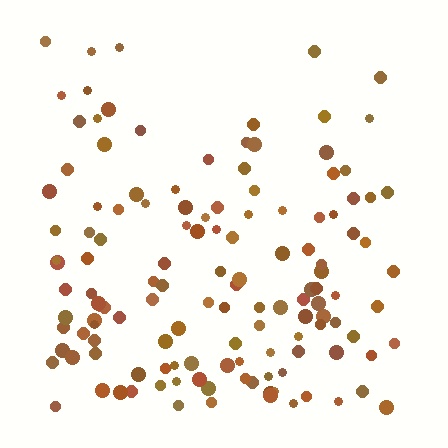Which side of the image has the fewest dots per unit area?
The top.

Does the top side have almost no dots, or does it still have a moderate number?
Still a moderate number, just noticeably fewer than the bottom.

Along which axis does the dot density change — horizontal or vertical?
Vertical.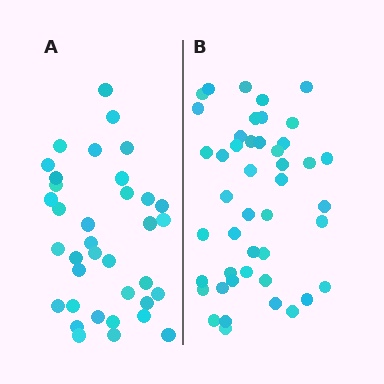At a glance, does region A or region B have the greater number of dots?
Region B (the right region) has more dots.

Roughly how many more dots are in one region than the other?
Region B has roughly 8 or so more dots than region A.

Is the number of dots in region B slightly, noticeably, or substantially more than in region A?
Region B has noticeably more, but not dramatically so. The ratio is roughly 1.2 to 1.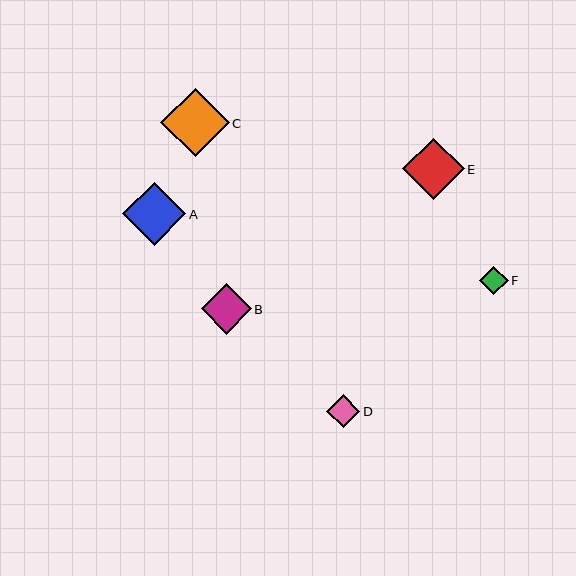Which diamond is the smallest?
Diamond F is the smallest with a size of approximately 28 pixels.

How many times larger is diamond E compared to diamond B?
Diamond E is approximately 1.2 times the size of diamond B.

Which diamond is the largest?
Diamond C is the largest with a size of approximately 69 pixels.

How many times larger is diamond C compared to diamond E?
Diamond C is approximately 1.1 times the size of diamond E.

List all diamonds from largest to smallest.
From largest to smallest: C, A, E, B, D, F.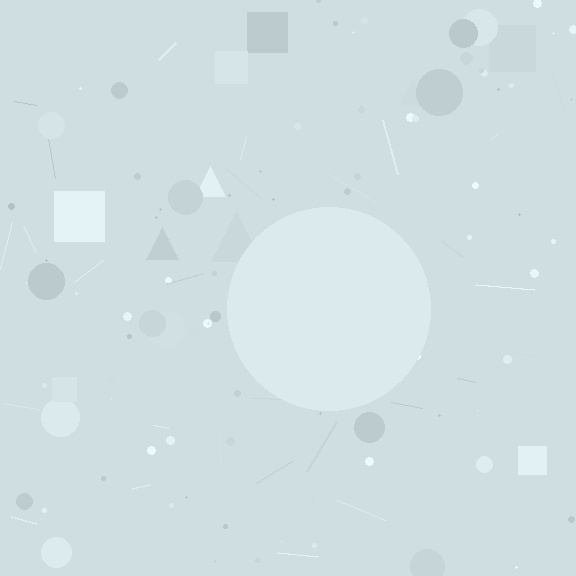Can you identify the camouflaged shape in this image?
The camouflaged shape is a circle.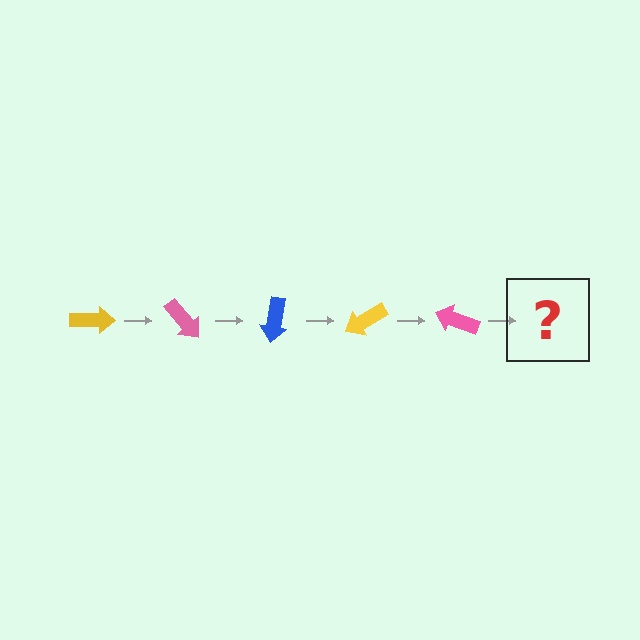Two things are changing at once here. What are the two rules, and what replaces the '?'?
The two rules are that it rotates 50 degrees each step and the color cycles through yellow, pink, and blue. The '?' should be a blue arrow, rotated 250 degrees from the start.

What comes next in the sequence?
The next element should be a blue arrow, rotated 250 degrees from the start.